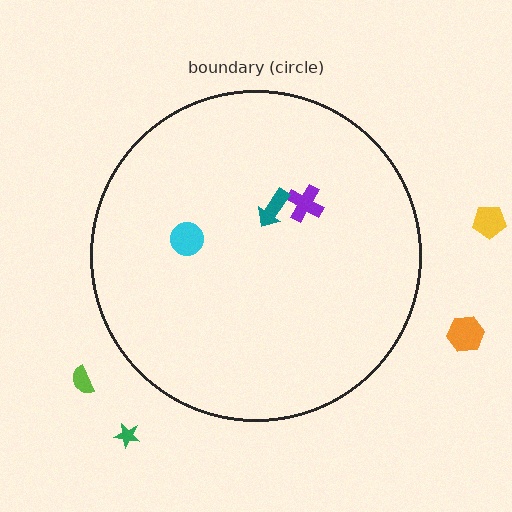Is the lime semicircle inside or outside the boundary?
Outside.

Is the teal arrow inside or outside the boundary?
Inside.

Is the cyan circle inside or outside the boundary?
Inside.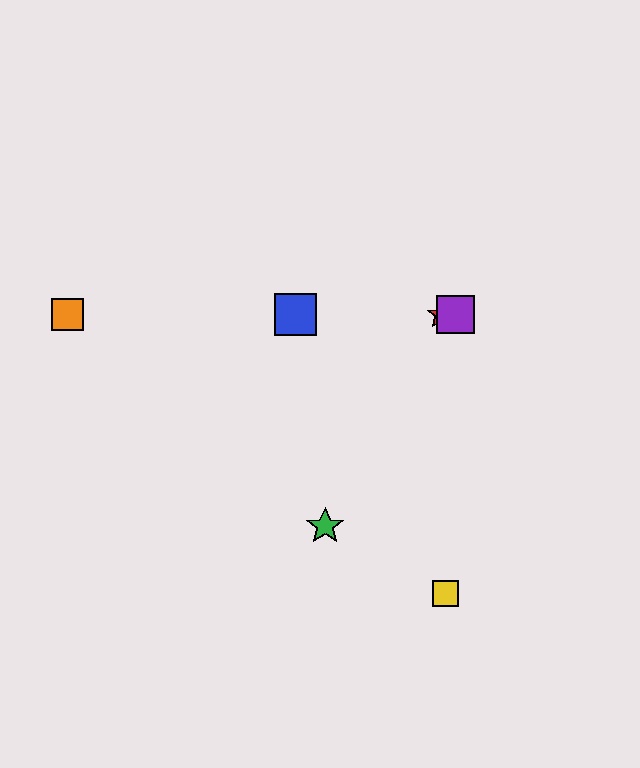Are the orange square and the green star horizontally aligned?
No, the orange square is at y≈315 and the green star is at y≈526.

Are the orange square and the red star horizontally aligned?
Yes, both are at y≈315.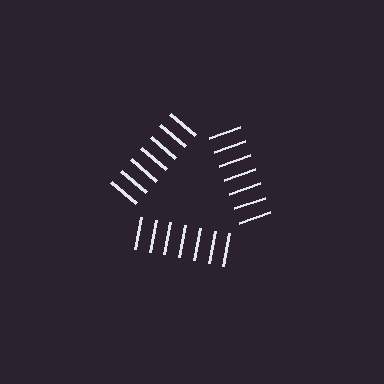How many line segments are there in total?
21 — 7 along each of the 3 edges.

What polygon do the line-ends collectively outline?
An illusory triangle — the line segments terminate on its edges but no continuous stroke is drawn.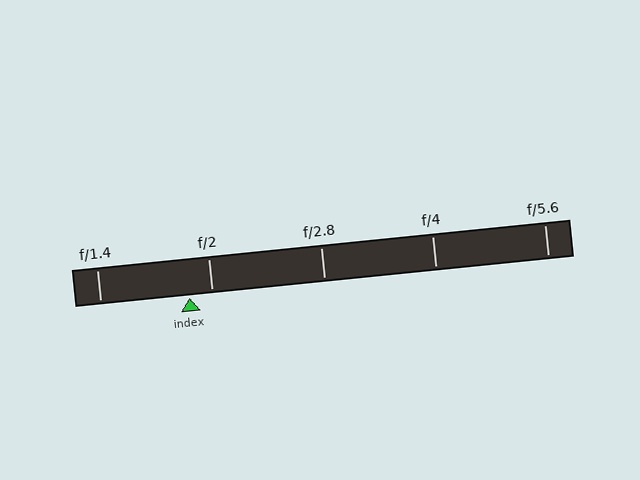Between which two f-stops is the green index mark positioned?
The index mark is between f/1.4 and f/2.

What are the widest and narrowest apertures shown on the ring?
The widest aperture shown is f/1.4 and the narrowest is f/5.6.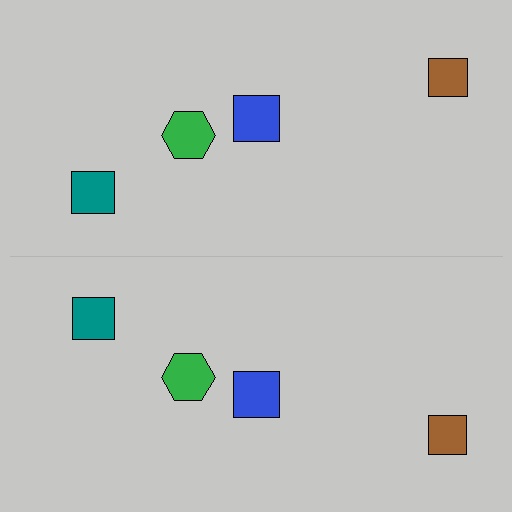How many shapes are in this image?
There are 8 shapes in this image.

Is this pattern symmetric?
Yes, this pattern has bilateral (reflection) symmetry.